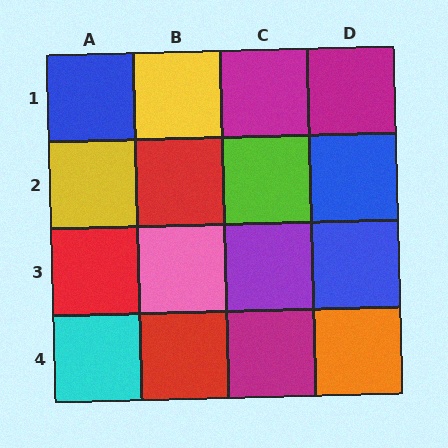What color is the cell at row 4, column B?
Red.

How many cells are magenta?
3 cells are magenta.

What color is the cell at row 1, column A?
Blue.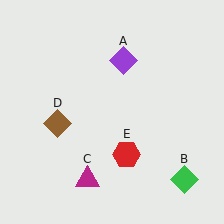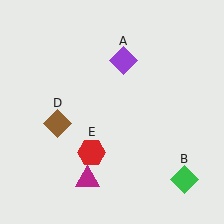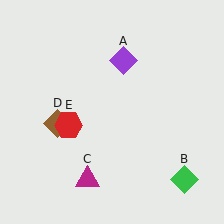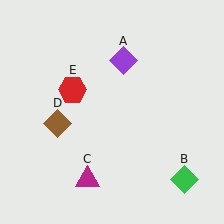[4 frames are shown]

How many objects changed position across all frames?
1 object changed position: red hexagon (object E).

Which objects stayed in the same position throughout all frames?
Purple diamond (object A) and green diamond (object B) and magenta triangle (object C) and brown diamond (object D) remained stationary.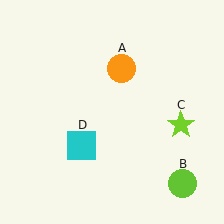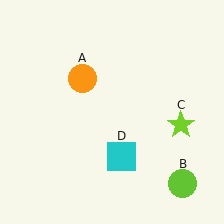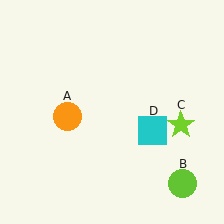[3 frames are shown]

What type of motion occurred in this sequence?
The orange circle (object A), cyan square (object D) rotated counterclockwise around the center of the scene.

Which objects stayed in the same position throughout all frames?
Lime circle (object B) and lime star (object C) remained stationary.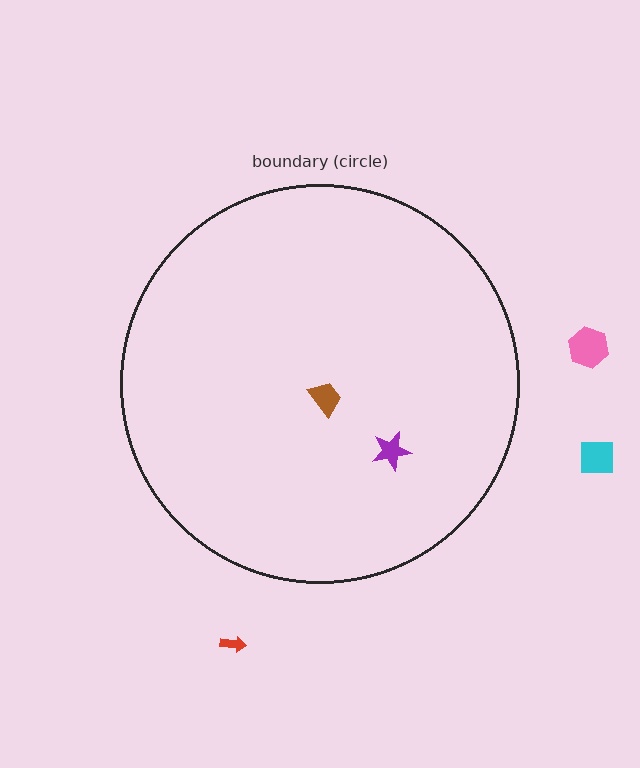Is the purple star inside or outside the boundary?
Inside.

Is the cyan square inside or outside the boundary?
Outside.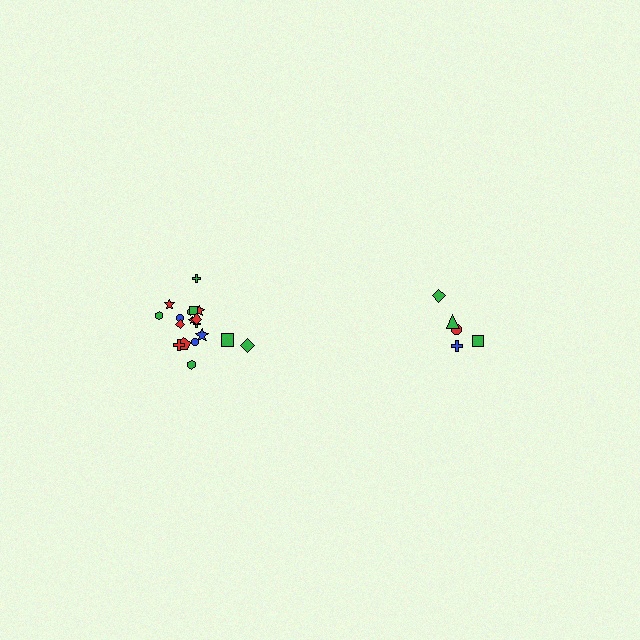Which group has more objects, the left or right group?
The left group.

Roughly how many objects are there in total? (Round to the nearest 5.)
Roughly 25 objects in total.